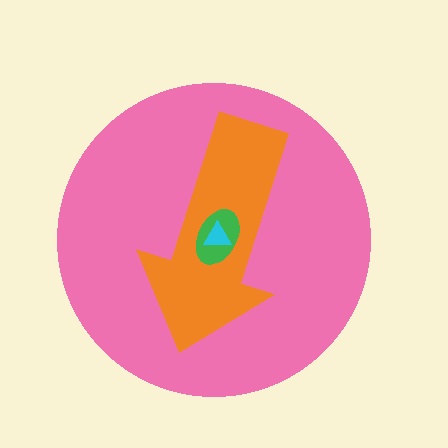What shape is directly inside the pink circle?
The orange arrow.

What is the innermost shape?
The cyan triangle.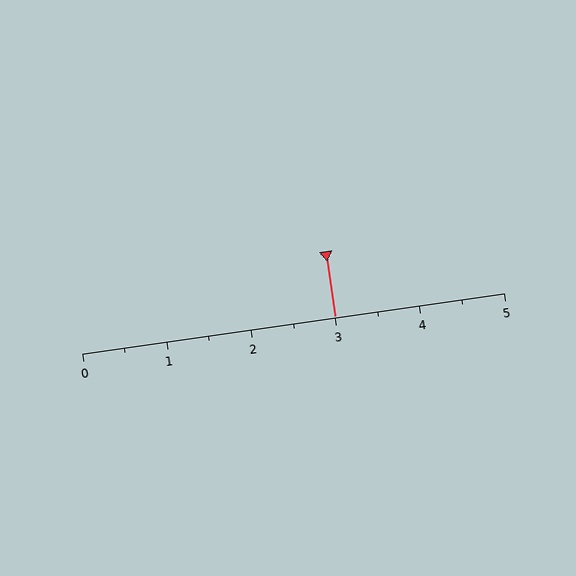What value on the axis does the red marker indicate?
The marker indicates approximately 3.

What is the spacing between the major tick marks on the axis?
The major ticks are spaced 1 apart.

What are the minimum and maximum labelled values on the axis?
The axis runs from 0 to 5.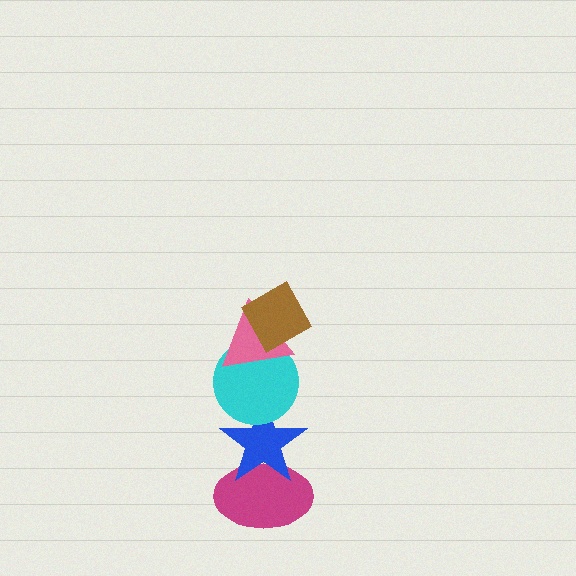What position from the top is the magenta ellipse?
The magenta ellipse is 5th from the top.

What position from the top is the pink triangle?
The pink triangle is 2nd from the top.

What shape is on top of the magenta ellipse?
The blue star is on top of the magenta ellipse.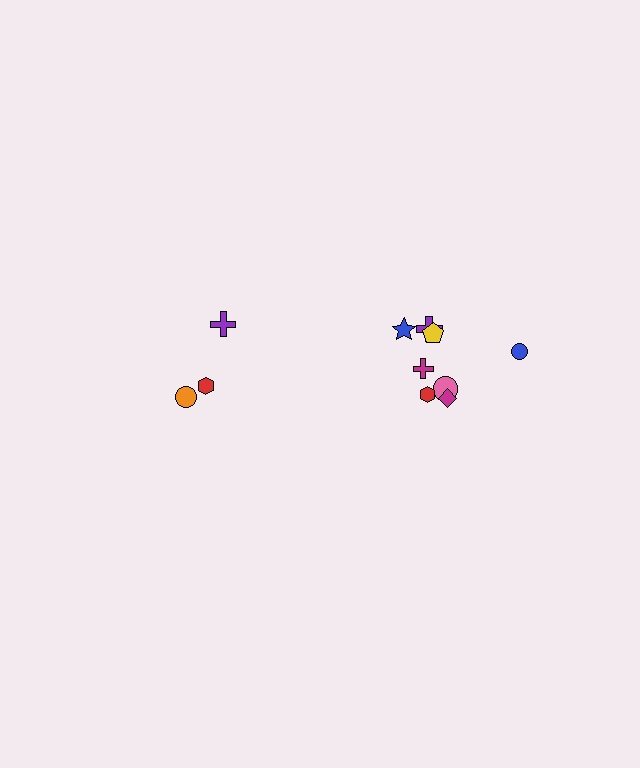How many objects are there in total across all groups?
There are 11 objects.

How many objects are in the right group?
There are 8 objects.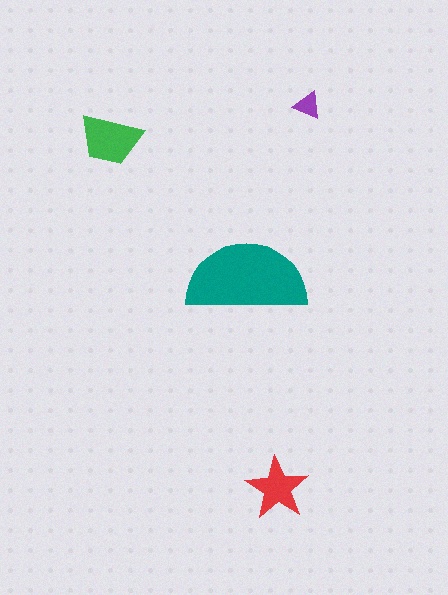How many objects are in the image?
There are 4 objects in the image.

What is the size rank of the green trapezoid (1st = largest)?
2nd.